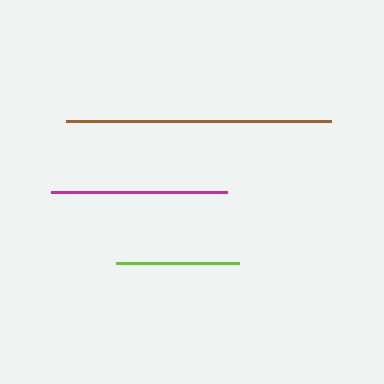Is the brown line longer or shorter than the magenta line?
The brown line is longer than the magenta line.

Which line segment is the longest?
The brown line is the longest at approximately 265 pixels.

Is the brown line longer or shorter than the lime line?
The brown line is longer than the lime line.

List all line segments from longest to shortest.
From longest to shortest: brown, magenta, lime.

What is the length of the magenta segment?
The magenta segment is approximately 176 pixels long.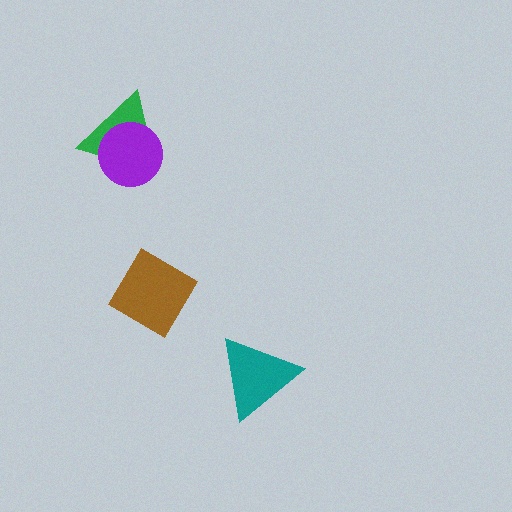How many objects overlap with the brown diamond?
0 objects overlap with the brown diamond.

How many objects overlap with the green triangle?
1 object overlaps with the green triangle.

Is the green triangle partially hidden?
Yes, it is partially covered by another shape.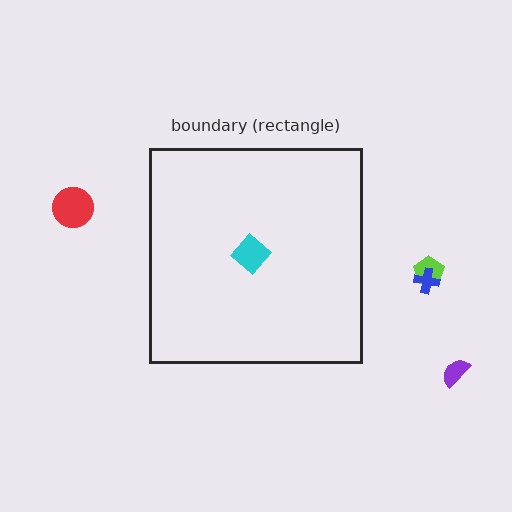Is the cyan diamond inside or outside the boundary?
Inside.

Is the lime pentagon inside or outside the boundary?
Outside.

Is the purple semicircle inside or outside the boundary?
Outside.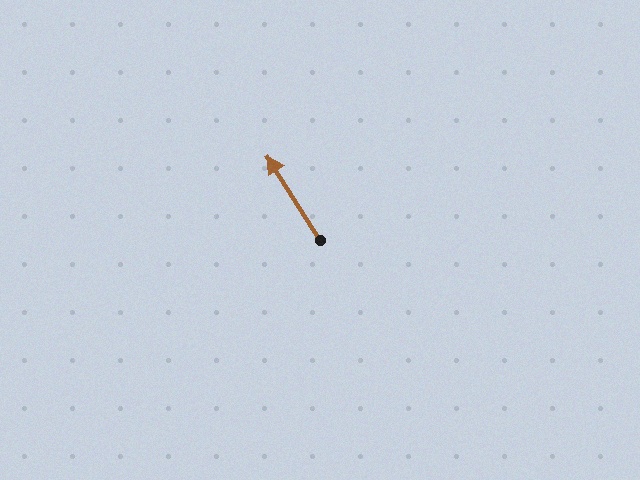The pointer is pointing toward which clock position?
Roughly 11 o'clock.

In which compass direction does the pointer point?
Northwest.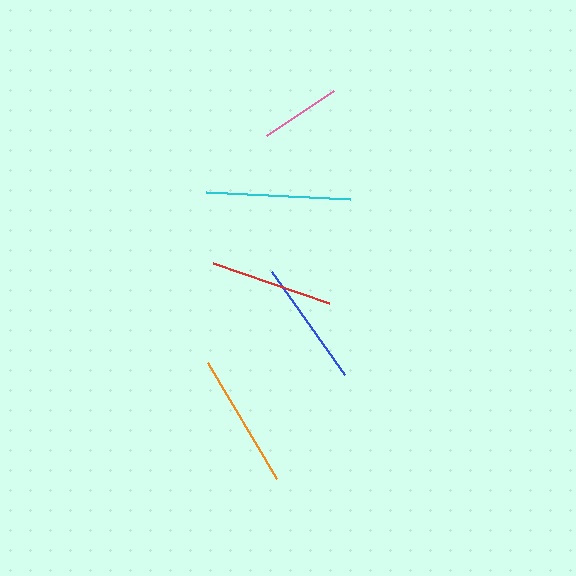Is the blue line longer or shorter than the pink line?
The blue line is longer than the pink line.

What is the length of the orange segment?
The orange segment is approximately 135 pixels long.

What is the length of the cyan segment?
The cyan segment is approximately 144 pixels long.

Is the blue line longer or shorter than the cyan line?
The cyan line is longer than the blue line.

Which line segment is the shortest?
The pink line is the shortest at approximately 81 pixels.